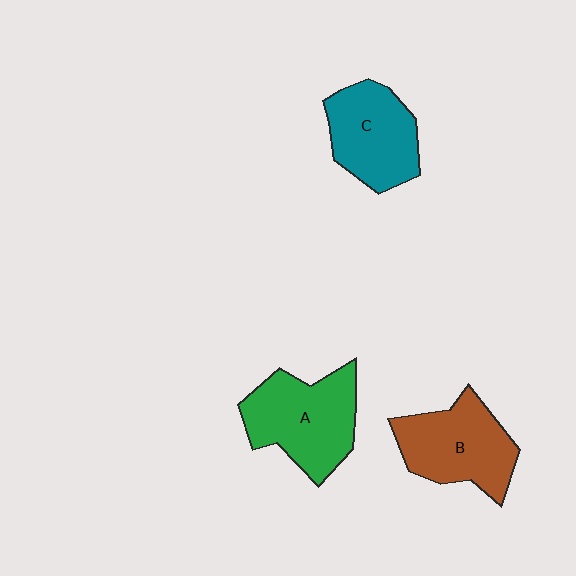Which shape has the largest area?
Shape A (green).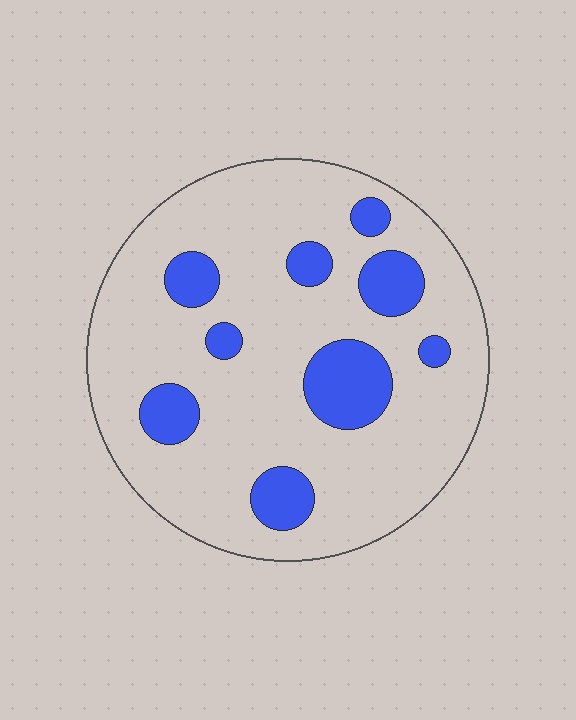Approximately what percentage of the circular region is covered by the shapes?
Approximately 20%.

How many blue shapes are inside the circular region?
9.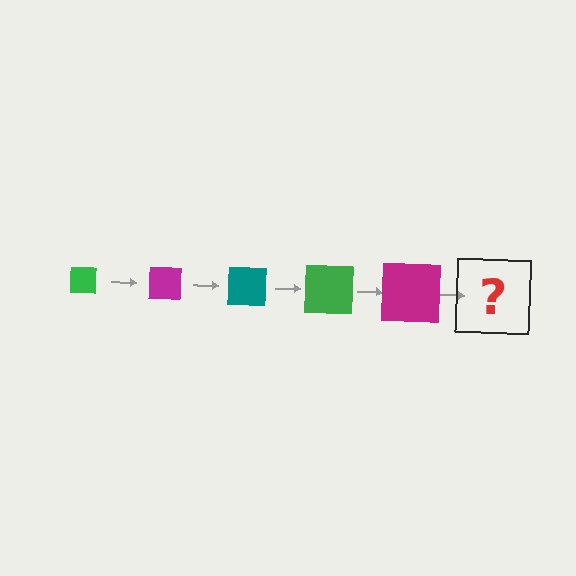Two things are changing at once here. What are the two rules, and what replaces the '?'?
The two rules are that the square grows larger each step and the color cycles through green, magenta, and teal. The '?' should be a teal square, larger than the previous one.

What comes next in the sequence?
The next element should be a teal square, larger than the previous one.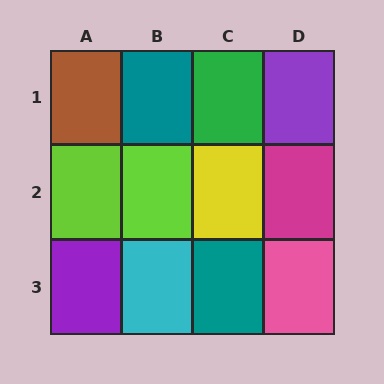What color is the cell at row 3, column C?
Teal.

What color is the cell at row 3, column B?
Cyan.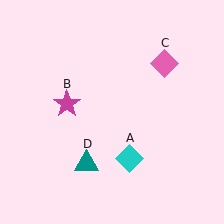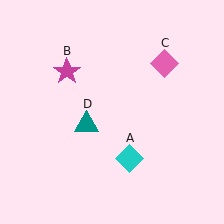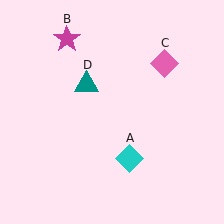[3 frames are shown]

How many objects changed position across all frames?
2 objects changed position: magenta star (object B), teal triangle (object D).